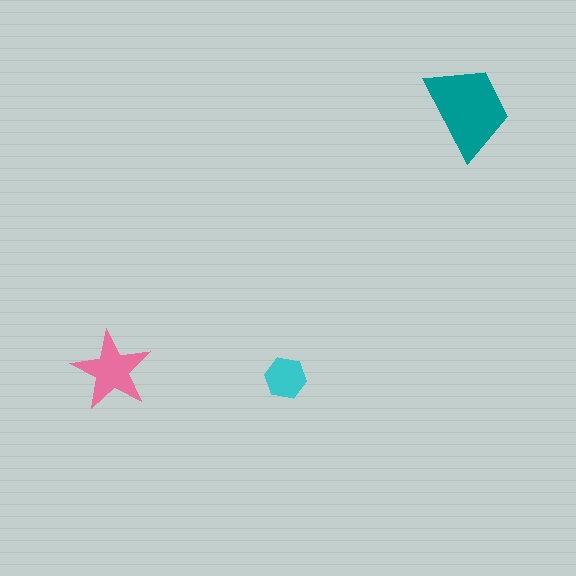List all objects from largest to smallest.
The teal trapezoid, the pink star, the cyan hexagon.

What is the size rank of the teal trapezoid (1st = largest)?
1st.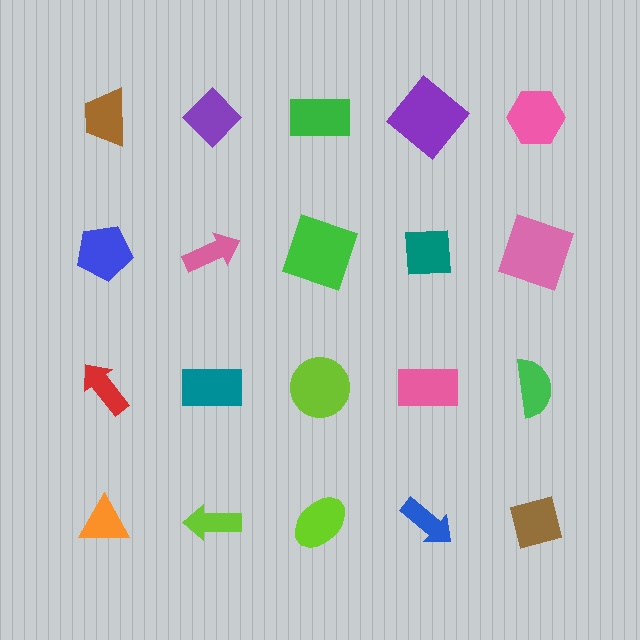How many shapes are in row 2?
5 shapes.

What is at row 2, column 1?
A blue pentagon.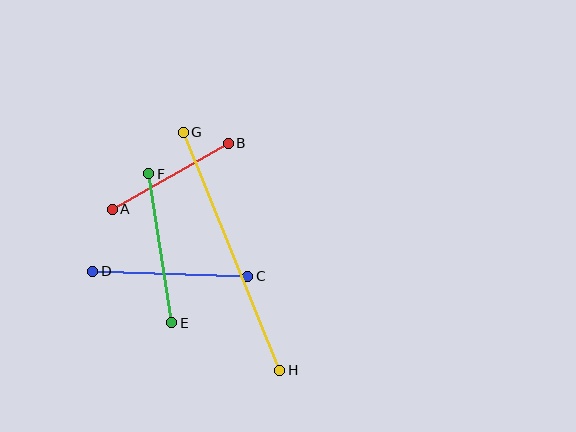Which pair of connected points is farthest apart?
Points G and H are farthest apart.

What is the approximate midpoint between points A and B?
The midpoint is at approximately (170, 176) pixels.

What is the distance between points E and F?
The distance is approximately 150 pixels.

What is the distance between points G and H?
The distance is approximately 257 pixels.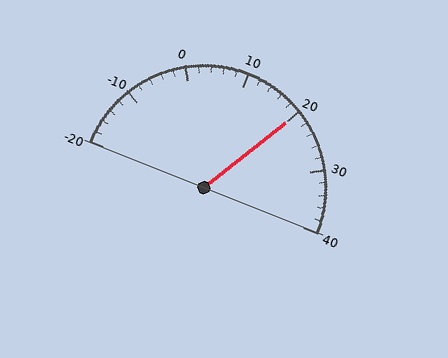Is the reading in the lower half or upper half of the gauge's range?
The reading is in the upper half of the range (-20 to 40).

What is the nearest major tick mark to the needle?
The nearest major tick mark is 20.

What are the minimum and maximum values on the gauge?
The gauge ranges from -20 to 40.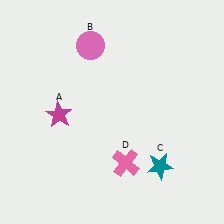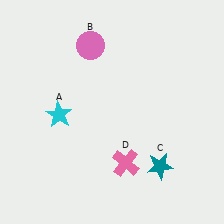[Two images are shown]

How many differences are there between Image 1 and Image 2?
There is 1 difference between the two images.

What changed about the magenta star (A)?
In Image 1, A is magenta. In Image 2, it changed to cyan.